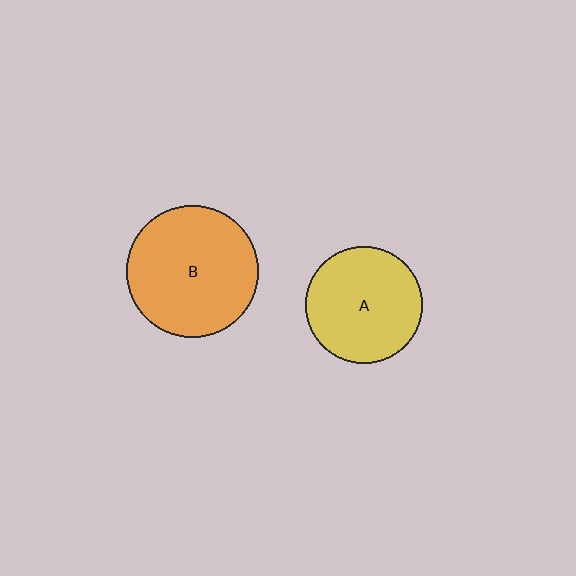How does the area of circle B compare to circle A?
Approximately 1.3 times.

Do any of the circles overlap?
No, none of the circles overlap.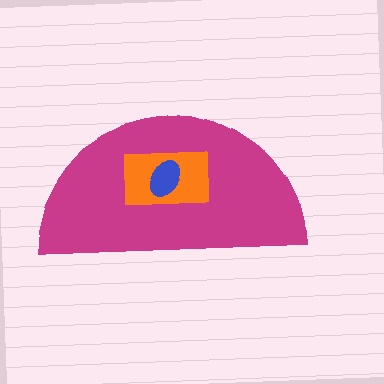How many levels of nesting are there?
3.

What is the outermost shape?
The magenta semicircle.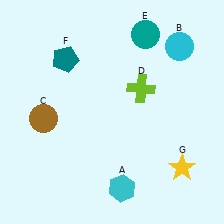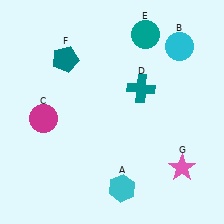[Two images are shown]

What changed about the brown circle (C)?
In Image 1, C is brown. In Image 2, it changed to magenta.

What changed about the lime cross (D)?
In Image 1, D is lime. In Image 2, it changed to teal.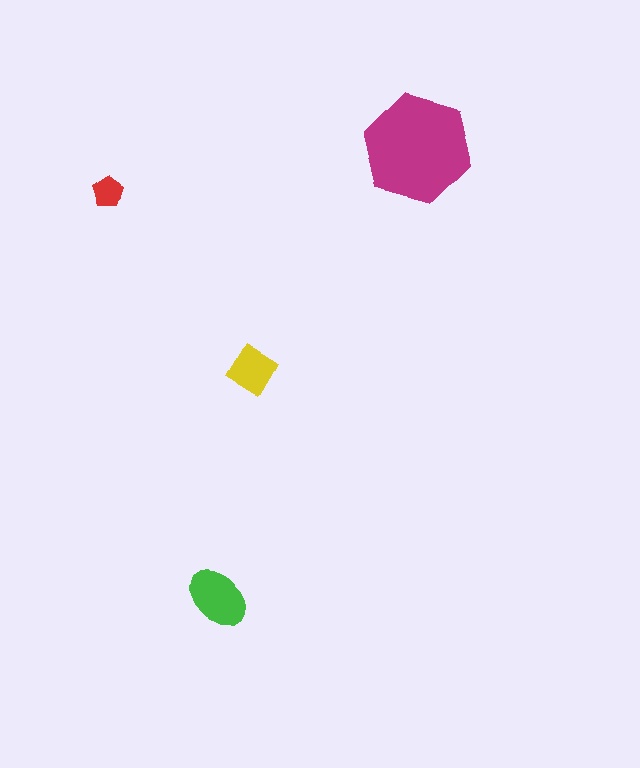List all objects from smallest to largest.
The red pentagon, the yellow diamond, the green ellipse, the magenta hexagon.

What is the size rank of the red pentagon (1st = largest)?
4th.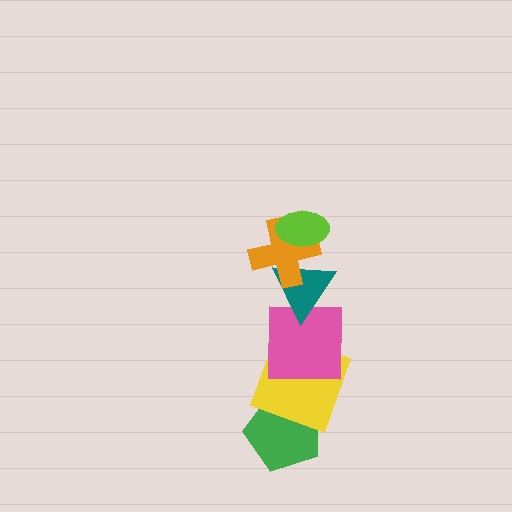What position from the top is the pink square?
The pink square is 4th from the top.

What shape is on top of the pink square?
The teal triangle is on top of the pink square.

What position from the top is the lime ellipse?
The lime ellipse is 1st from the top.